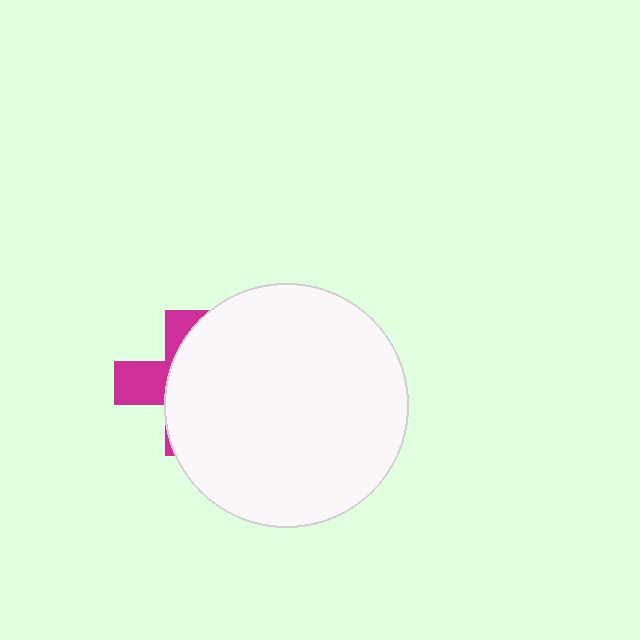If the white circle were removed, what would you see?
You would see the complete magenta cross.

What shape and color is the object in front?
The object in front is a white circle.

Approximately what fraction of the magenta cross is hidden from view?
Roughly 67% of the magenta cross is hidden behind the white circle.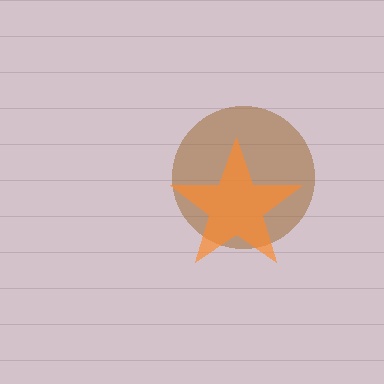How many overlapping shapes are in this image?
There are 2 overlapping shapes in the image.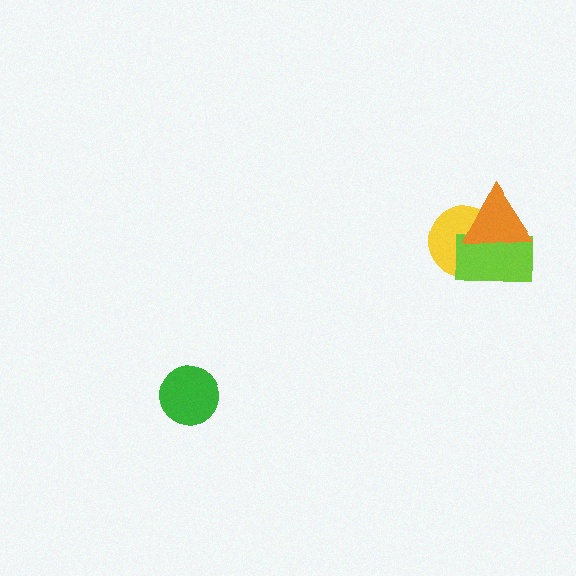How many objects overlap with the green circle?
0 objects overlap with the green circle.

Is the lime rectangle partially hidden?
Yes, it is partially covered by another shape.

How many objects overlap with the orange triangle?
2 objects overlap with the orange triangle.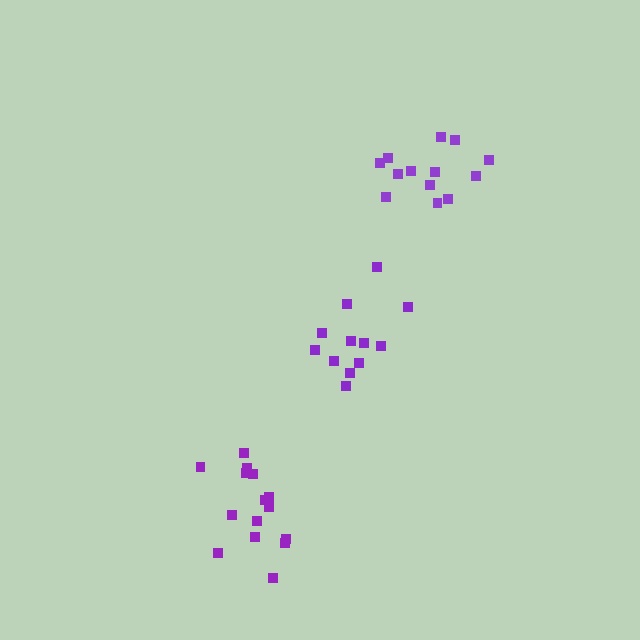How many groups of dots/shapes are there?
There are 3 groups.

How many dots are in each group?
Group 1: 13 dots, Group 2: 12 dots, Group 3: 15 dots (40 total).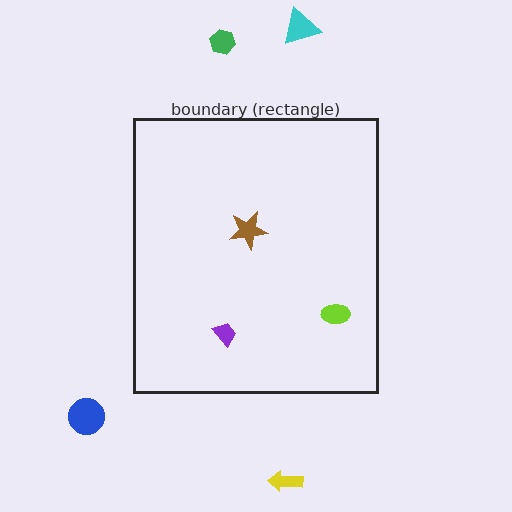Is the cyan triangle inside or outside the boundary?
Outside.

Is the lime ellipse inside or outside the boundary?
Inside.